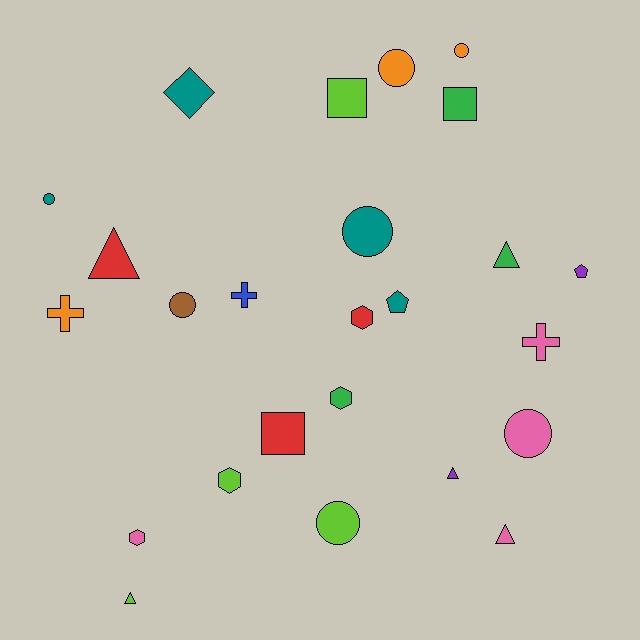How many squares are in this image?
There are 3 squares.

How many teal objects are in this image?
There are 4 teal objects.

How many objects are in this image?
There are 25 objects.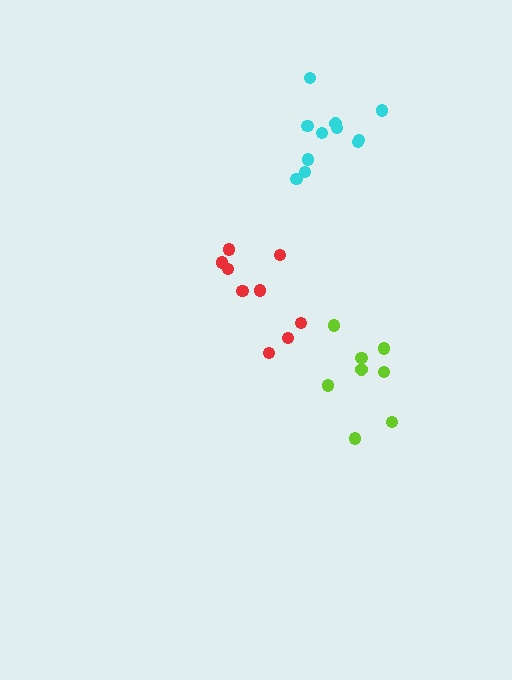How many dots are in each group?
Group 1: 9 dots, Group 2: 8 dots, Group 3: 11 dots (28 total).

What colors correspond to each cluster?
The clusters are colored: red, lime, cyan.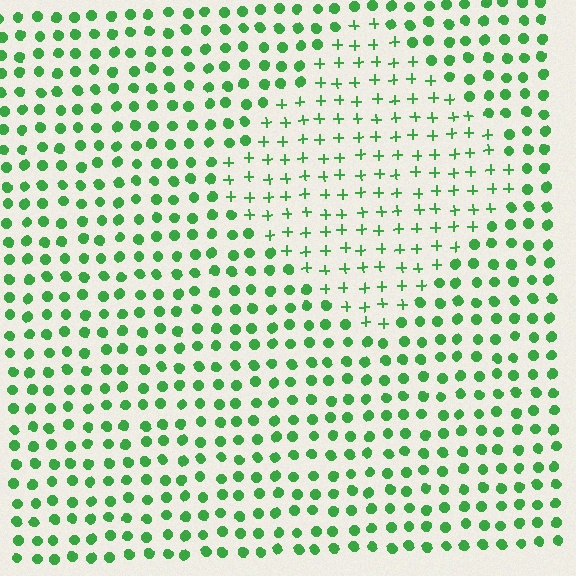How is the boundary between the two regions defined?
The boundary is defined by a change in element shape: plus signs inside vs. circles outside. All elements share the same color and spacing.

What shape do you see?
I see a diamond.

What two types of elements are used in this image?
The image uses plus signs inside the diamond region and circles outside it.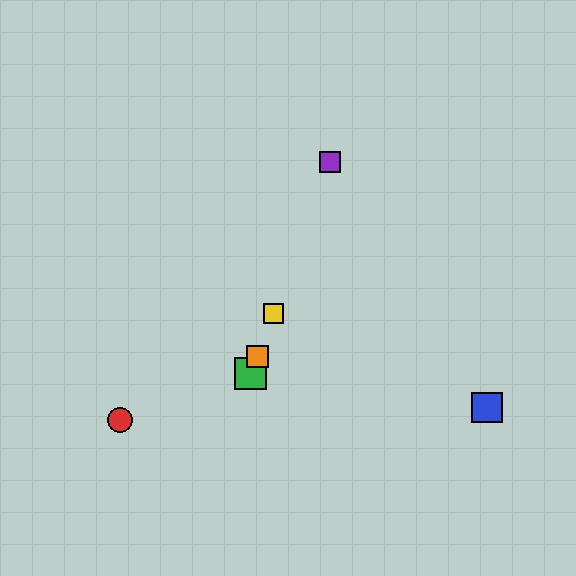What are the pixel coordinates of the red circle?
The red circle is at (120, 420).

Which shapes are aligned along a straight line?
The green square, the yellow square, the purple square, the orange square are aligned along a straight line.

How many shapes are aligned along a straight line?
4 shapes (the green square, the yellow square, the purple square, the orange square) are aligned along a straight line.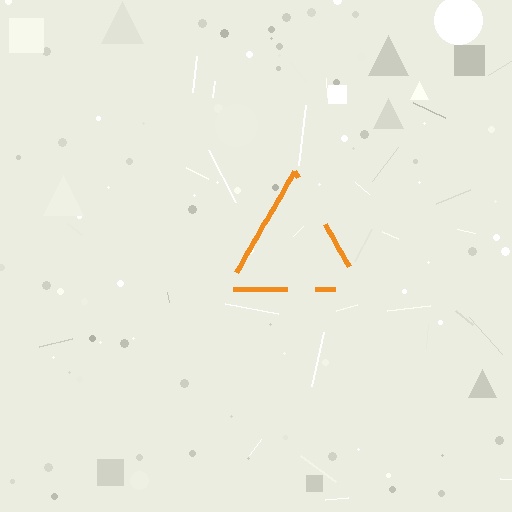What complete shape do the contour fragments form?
The contour fragments form a triangle.